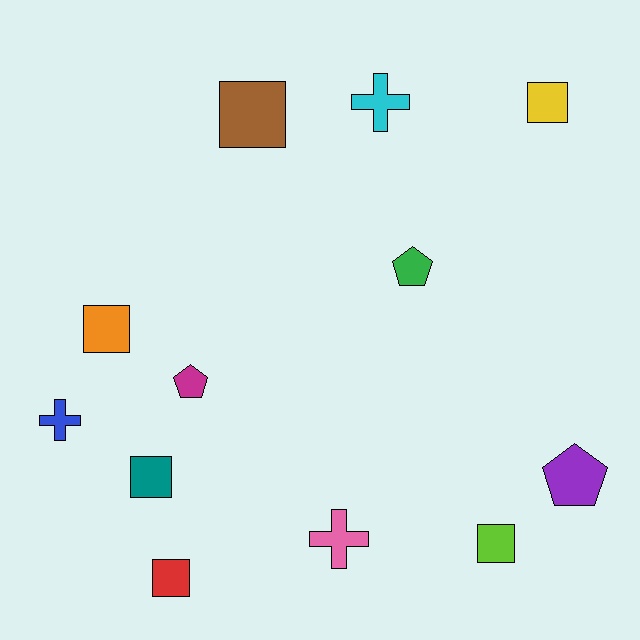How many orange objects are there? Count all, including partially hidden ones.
There is 1 orange object.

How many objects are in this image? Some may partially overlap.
There are 12 objects.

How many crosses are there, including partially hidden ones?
There are 3 crosses.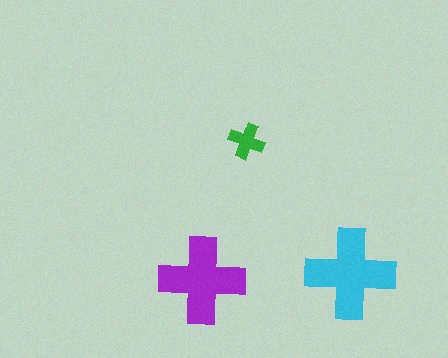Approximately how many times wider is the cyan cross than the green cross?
About 2.5 times wider.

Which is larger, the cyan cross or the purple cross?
The cyan one.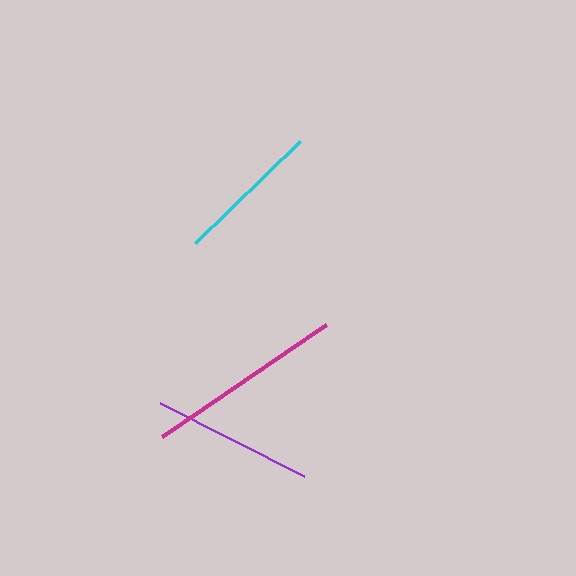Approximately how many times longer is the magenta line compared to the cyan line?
The magenta line is approximately 1.4 times the length of the cyan line.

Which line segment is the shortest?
The cyan line is the shortest at approximately 146 pixels.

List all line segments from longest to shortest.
From longest to shortest: magenta, purple, cyan.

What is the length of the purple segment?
The purple segment is approximately 162 pixels long.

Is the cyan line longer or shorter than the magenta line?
The magenta line is longer than the cyan line.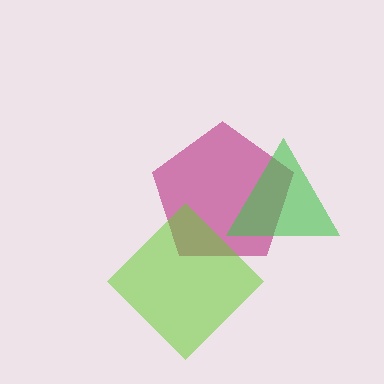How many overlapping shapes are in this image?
There are 3 overlapping shapes in the image.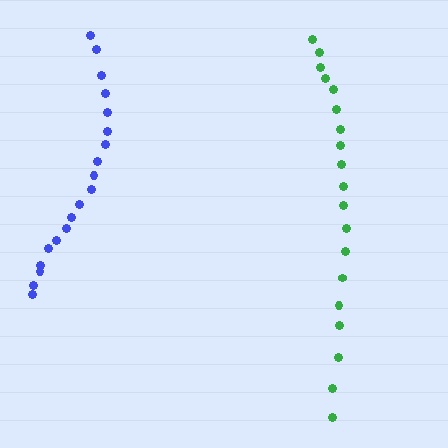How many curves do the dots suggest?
There are 2 distinct paths.